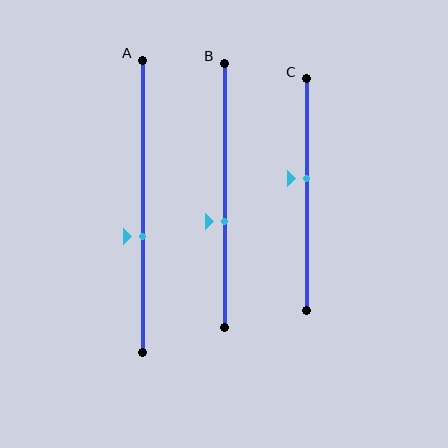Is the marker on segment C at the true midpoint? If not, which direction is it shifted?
No, the marker on segment C is shifted upward by about 7% of the segment length.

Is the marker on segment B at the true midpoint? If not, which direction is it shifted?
No, the marker on segment B is shifted downward by about 10% of the segment length.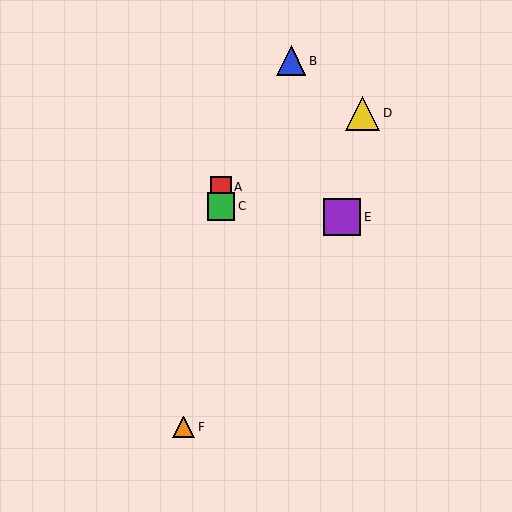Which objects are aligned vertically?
Objects A, C are aligned vertically.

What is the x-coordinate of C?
Object C is at x≈221.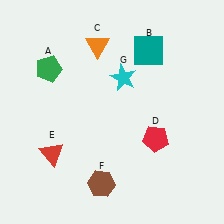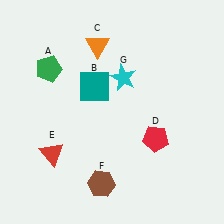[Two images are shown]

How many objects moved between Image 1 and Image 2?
1 object moved between the two images.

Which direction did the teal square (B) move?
The teal square (B) moved left.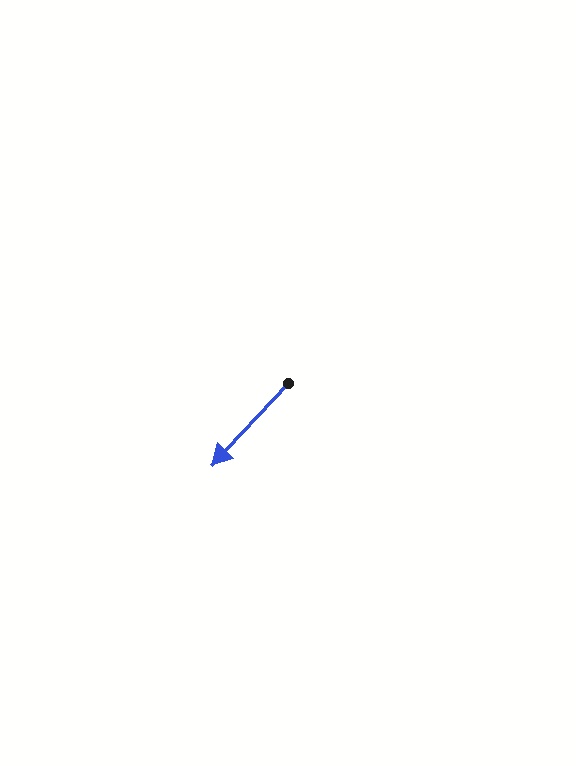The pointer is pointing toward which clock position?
Roughly 7 o'clock.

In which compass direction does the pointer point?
Southwest.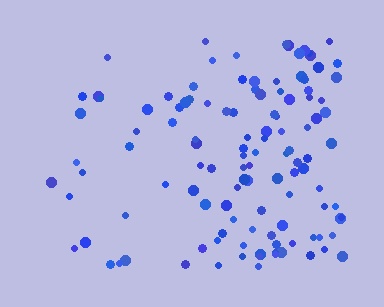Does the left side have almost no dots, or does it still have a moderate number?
Still a moderate number, just noticeably fewer than the right.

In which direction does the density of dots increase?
From left to right, with the right side densest.